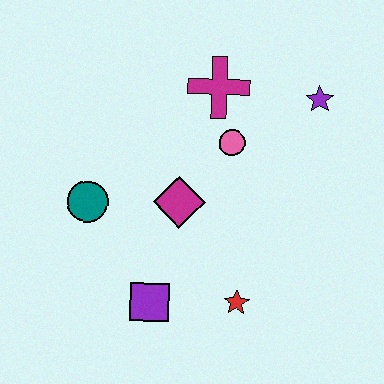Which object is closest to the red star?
The purple square is closest to the red star.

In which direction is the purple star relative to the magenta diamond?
The purple star is to the right of the magenta diamond.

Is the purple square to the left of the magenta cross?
Yes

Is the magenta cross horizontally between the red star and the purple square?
Yes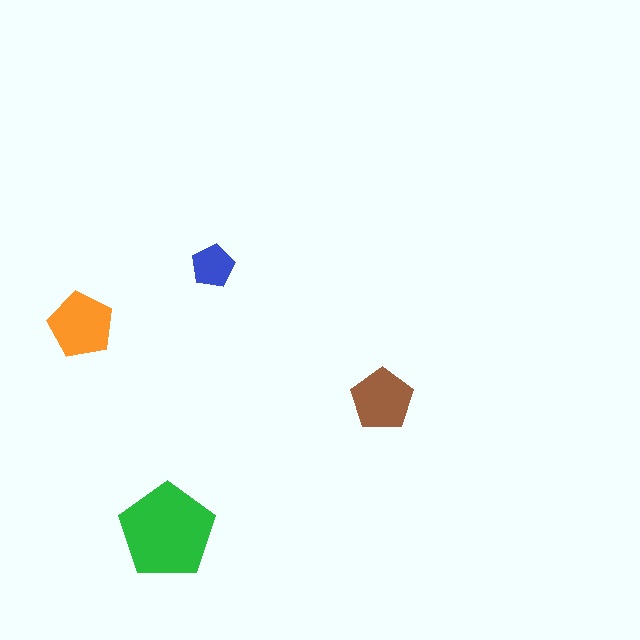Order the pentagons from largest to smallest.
the green one, the orange one, the brown one, the blue one.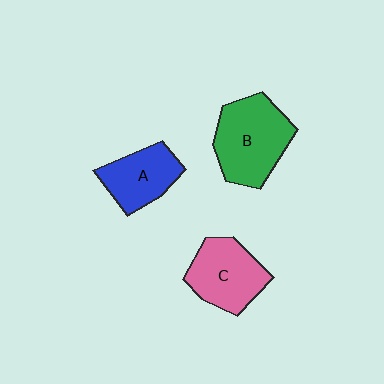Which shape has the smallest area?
Shape A (blue).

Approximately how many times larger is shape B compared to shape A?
Approximately 1.5 times.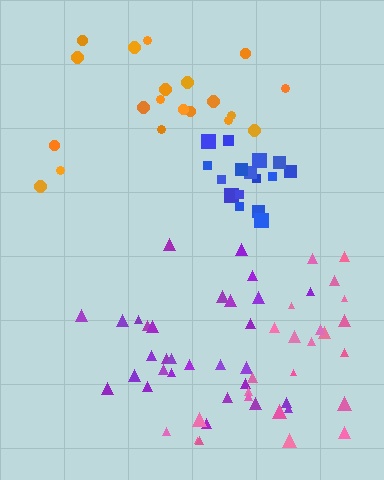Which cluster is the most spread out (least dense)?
Pink.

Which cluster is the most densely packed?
Blue.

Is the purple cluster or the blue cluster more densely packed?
Blue.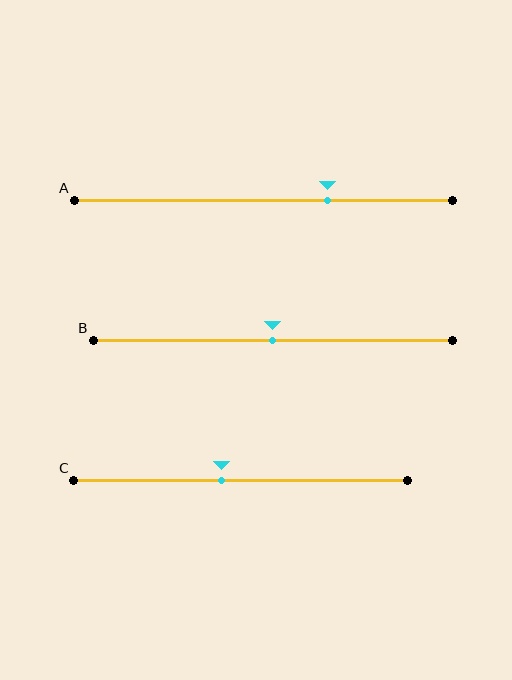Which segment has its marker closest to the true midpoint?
Segment B has its marker closest to the true midpoint.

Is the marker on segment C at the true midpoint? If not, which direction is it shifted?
No, the marker on segment C is shifted to the left by about 6% of the segment length.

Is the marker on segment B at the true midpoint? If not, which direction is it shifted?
Yes, the marker on segment B is at the true midpoint.